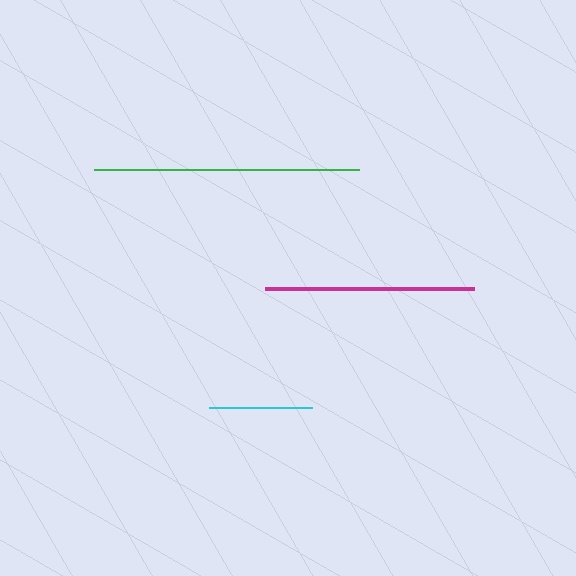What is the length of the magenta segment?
The magenta segment is approximately 209 pixels long.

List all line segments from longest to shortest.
From longest to shortest: green, magenta, cyan.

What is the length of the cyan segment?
The cyan segment is approximately 102 pixels long.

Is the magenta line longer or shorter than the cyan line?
The magenta line is longer than the cyan line.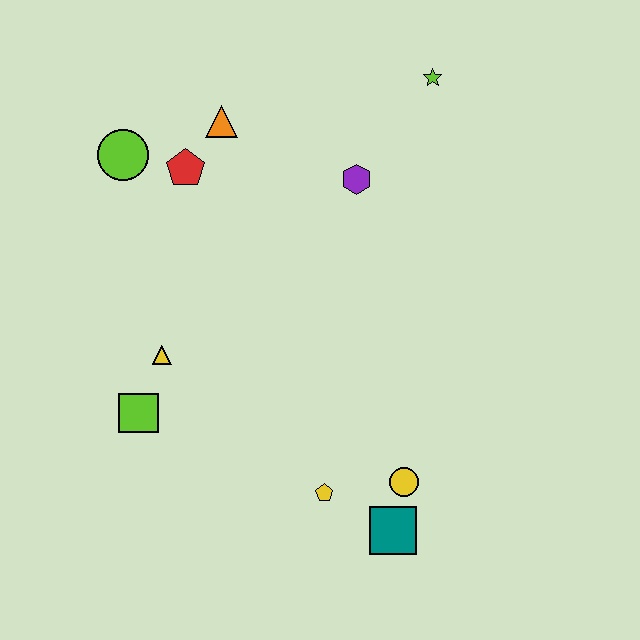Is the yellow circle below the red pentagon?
Yes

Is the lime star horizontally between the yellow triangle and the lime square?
No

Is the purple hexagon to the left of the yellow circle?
Yes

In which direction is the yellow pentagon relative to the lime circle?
The yellow pentagon is below the lime circle.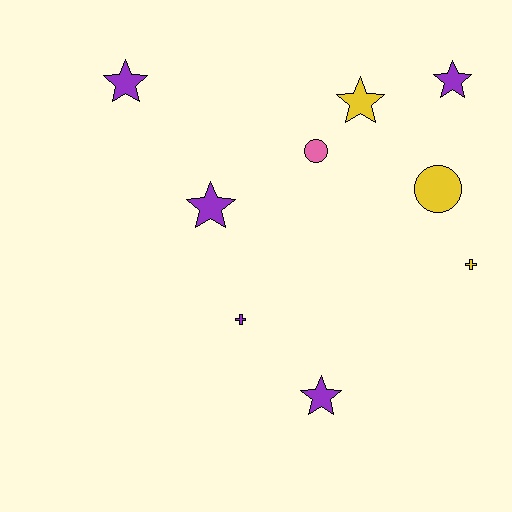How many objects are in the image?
There are 9 objects.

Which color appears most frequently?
Purple, with 5 objects.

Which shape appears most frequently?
Star, with 5 objects.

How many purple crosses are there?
There is 1 purple cross.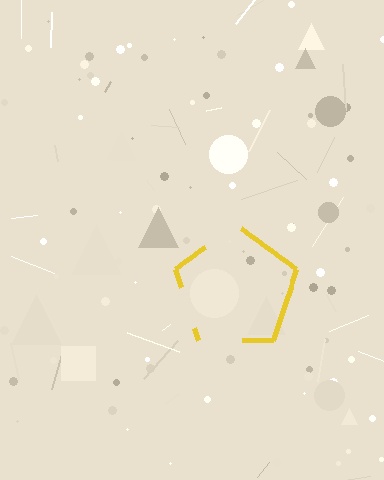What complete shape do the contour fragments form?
The contour fragments form a pentagon.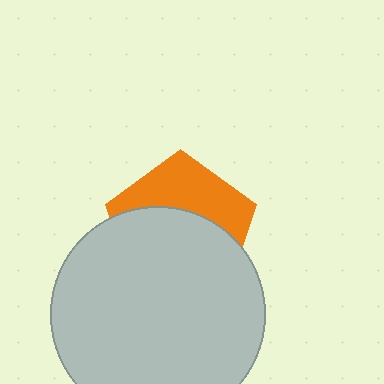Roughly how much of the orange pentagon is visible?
A small part of it is visible (roughly 40%).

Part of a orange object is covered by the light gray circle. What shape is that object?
It is a pentagon.